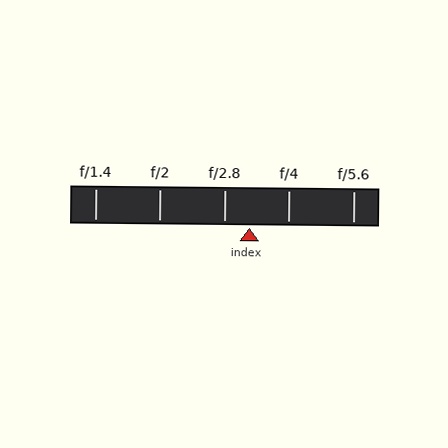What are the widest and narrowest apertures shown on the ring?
The widest aperture shown is f/1.4 and the narrowest is f/5.6.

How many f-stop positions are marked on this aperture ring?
There are 5 f-stop positions marked.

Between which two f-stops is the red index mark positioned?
The index mark is between f/2.8 and f/4.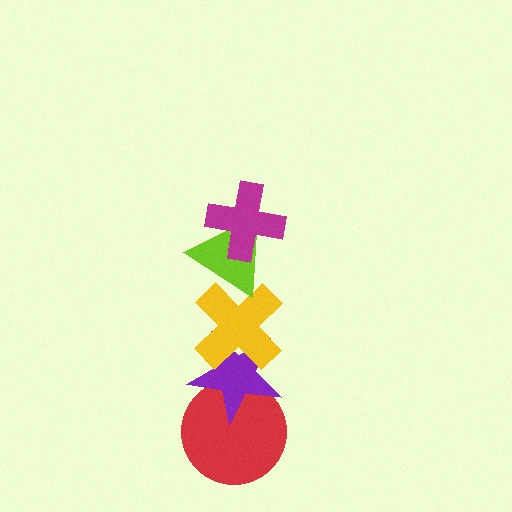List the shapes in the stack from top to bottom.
From top to bottom: the magenta cross, the lime triangle, the yellow cross, the purple star, the red circle.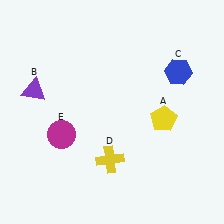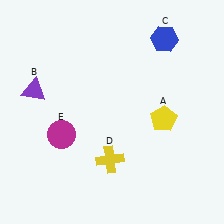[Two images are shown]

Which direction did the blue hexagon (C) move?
The blue hexagon (C) moved up.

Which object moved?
The blue hexagon (C) moved up.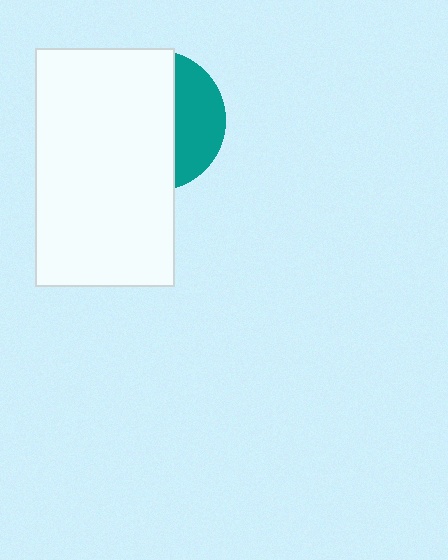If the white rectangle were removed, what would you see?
You would see the complete teal circle.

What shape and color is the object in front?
The object in front is a white rectangle.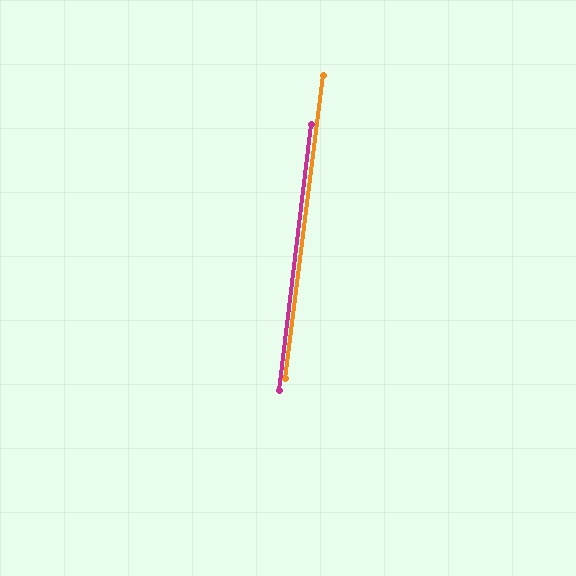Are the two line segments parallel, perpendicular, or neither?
Parallel — their directions differ by only 0.4°.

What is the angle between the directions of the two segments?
Approximately 0 degrees.